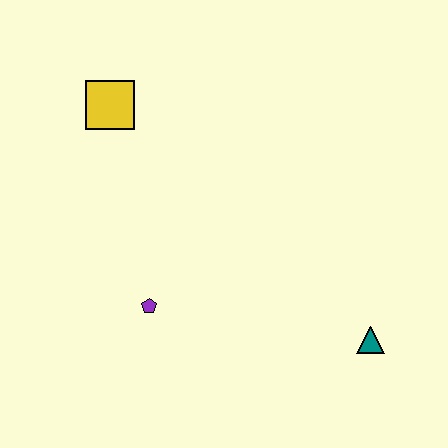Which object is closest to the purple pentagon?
The yellow square is closest to the purple pentagon.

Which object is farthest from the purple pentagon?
The teal triangle is farthest from the purple pentagon.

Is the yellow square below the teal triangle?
No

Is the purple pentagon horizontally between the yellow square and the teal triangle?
Yes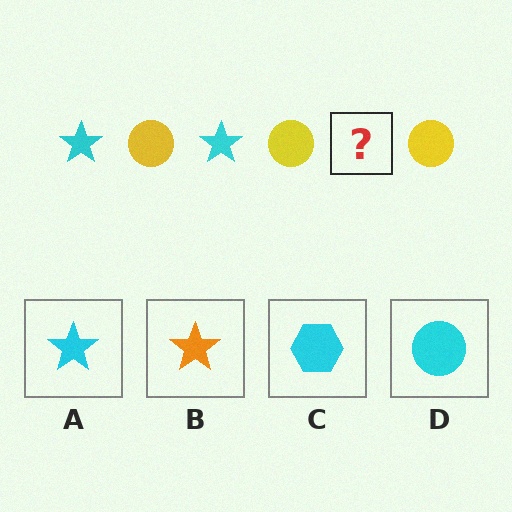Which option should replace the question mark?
Option A.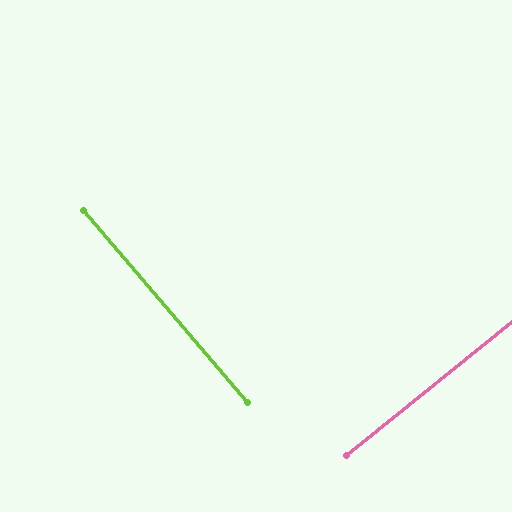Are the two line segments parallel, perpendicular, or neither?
Perpendicular — they meet at approximately 88°.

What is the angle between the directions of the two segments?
Approximately 88 degrees.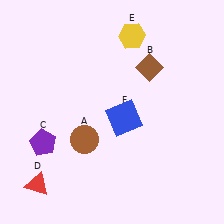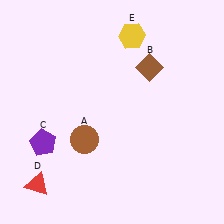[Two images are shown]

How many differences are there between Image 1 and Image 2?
There is 1 difference between the two images.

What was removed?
The blue square (F) was removed in Image 2.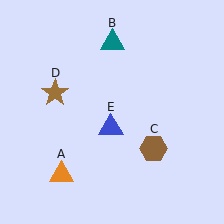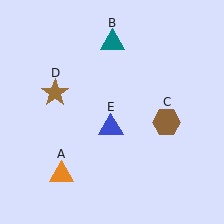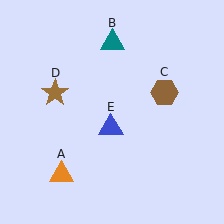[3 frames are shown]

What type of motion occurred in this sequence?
The brown hexagon (object C) rotated counterclockwise around the center of the scene.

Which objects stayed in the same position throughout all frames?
Orange triangle (object A) and teal triangle (object B) and brown star (object D) and blue triangle (object E) remained stationary.